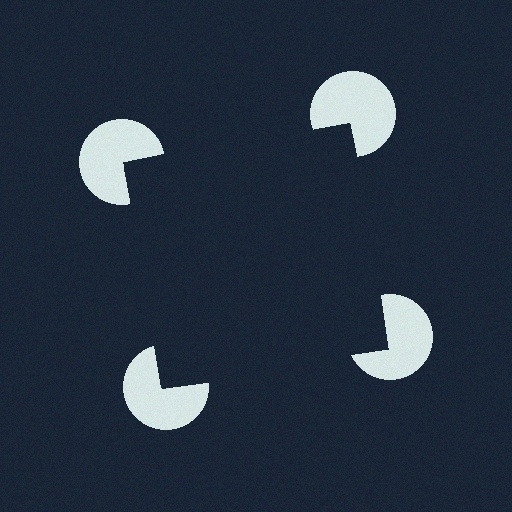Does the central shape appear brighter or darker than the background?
It typically appears slightly darker than the background, even though no actual brightness change is drawn.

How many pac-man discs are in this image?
There are 4 — one at each vertex of the illusory square.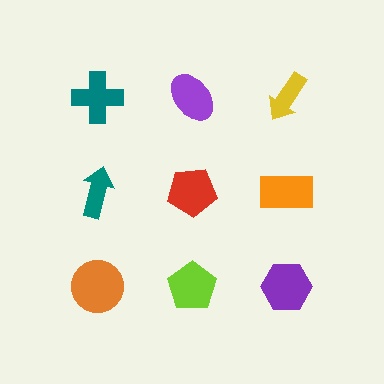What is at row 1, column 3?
A yellow arrow.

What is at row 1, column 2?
A purple ellipse.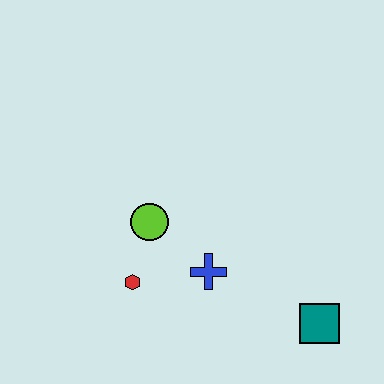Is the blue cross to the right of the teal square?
No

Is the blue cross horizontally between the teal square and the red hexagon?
Yes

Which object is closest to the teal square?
The blue cross is closest to the teal square.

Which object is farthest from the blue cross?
The teal square is farthest from the blue cross.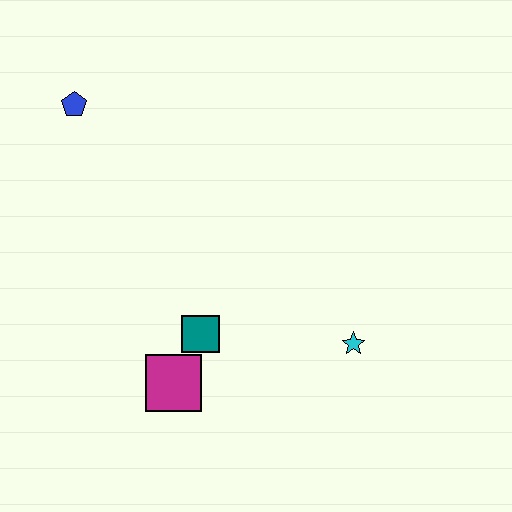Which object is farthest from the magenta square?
The blue pentagon is farthest from the magenta square.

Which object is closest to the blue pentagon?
The teal square is closest to the blue pentagon.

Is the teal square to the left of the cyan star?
Yes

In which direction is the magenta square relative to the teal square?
The magenta square is below the teal square.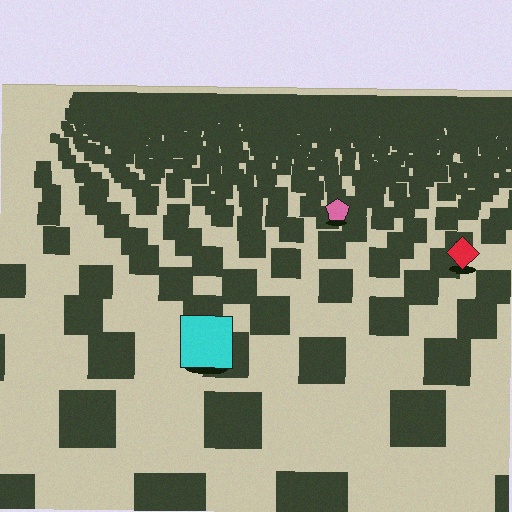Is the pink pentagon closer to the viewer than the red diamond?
No. The red diamond is closer — you can tell from the texture gradient: the ground texture is coarser near it.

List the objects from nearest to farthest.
From nearest to farthest: the cyan square, the red diamond, the pink pentagon.